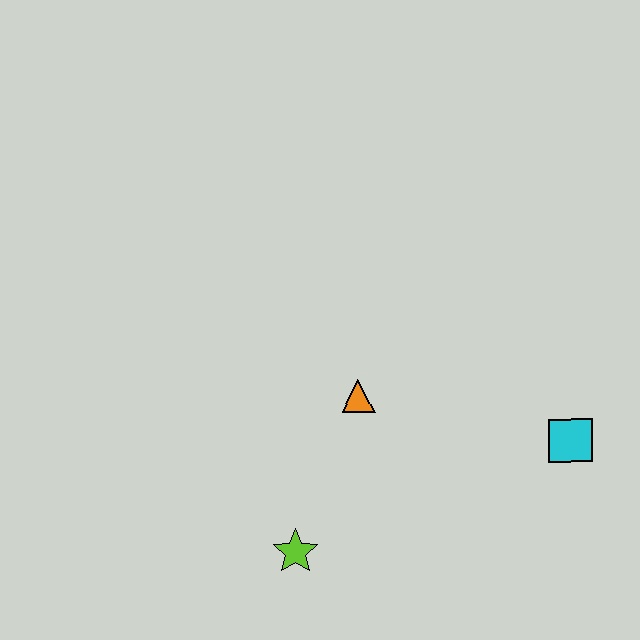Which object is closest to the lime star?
The orange triangle is closest to the lime star.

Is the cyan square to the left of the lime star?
No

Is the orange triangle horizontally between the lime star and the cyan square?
Yes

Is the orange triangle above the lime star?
Yes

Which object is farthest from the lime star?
The cyan square is farthest from the lime star.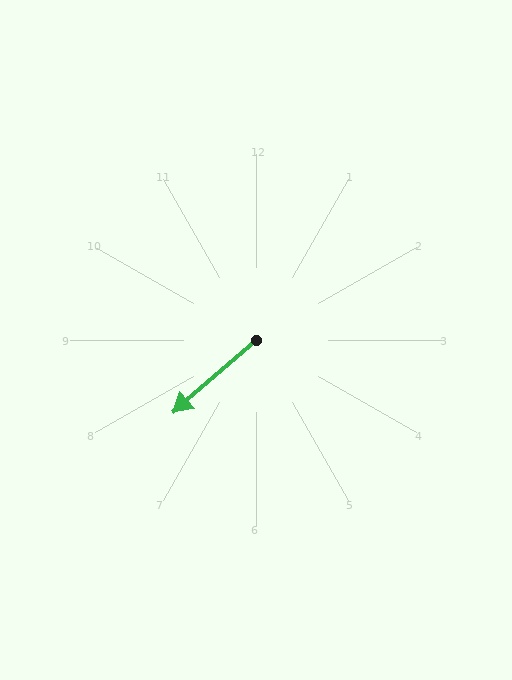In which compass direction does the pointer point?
Southwest.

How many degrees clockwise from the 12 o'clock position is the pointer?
Approximately 229 degrees.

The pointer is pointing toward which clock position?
Roughly 8 o'clock.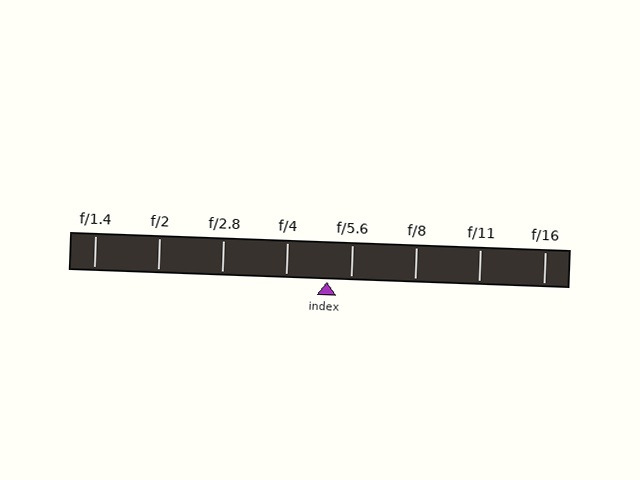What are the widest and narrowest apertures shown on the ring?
The widest aperture shown is f/1.4 and the narrowest is f/16.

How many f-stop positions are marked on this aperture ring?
There are 8 f-stop positions marked.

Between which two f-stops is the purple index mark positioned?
The index mark is between f/4 and f/5.6.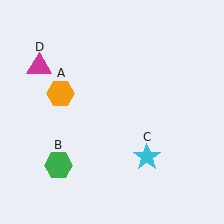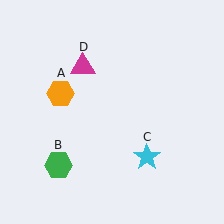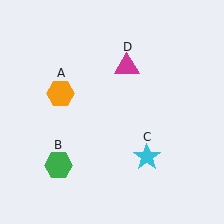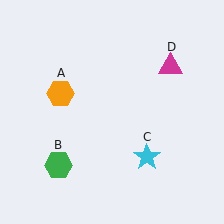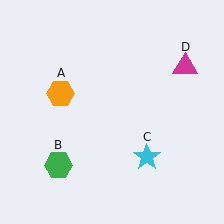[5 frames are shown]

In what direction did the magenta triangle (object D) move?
The magenta triangle (object D) moved right.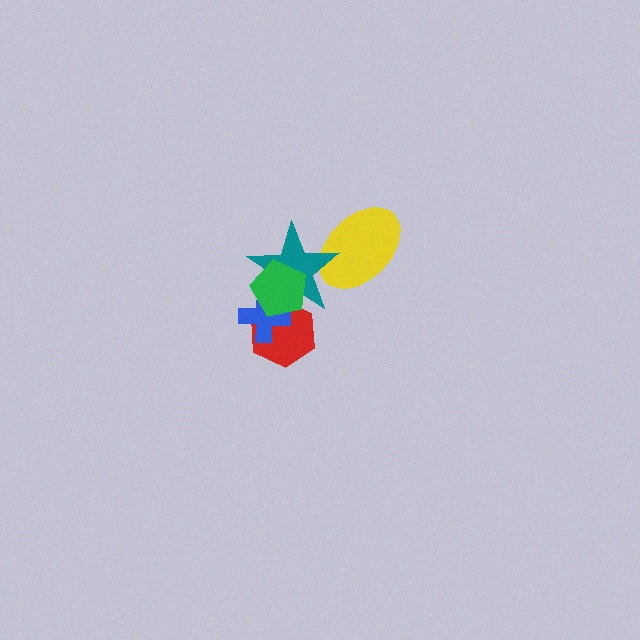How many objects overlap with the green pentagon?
3 objects overlap with the green pentagon.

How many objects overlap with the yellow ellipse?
1 object overlaps with the yellow ellipse.